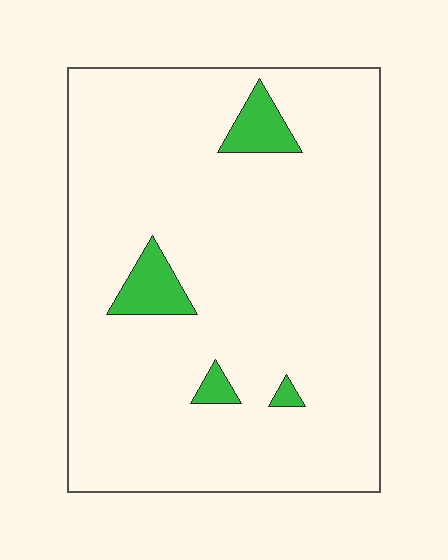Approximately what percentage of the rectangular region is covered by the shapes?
Approximately 5%.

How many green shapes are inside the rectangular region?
4.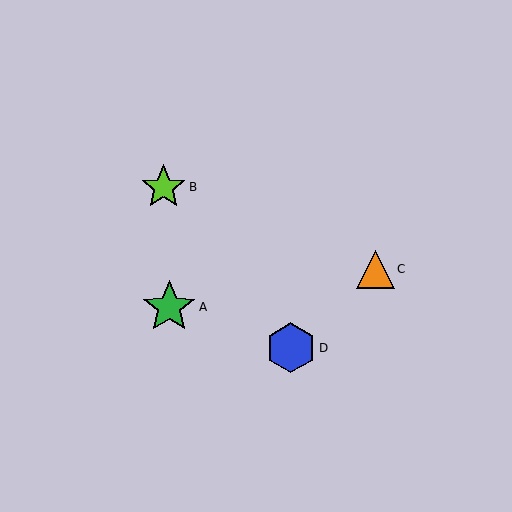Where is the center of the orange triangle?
The center of the orange triangle is at (375, 269).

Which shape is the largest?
The green star (labeled A) is the largest.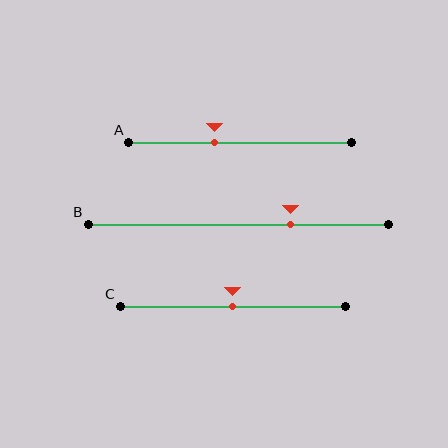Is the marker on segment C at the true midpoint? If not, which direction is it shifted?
Yes, the marker on segment C is at the true midpoint.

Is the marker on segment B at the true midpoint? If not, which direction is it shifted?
No, the marker on segment B is shifted to the right by about 17% of the segment length.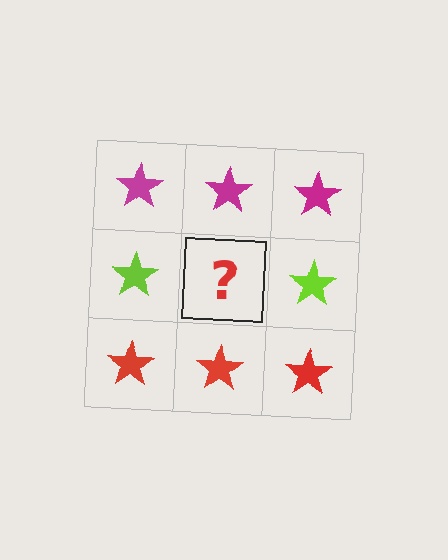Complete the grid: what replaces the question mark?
The question mark should be replaced with a lime star.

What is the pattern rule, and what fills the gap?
The rule is that each row has a consistent color. The gap should be filled with a lime star.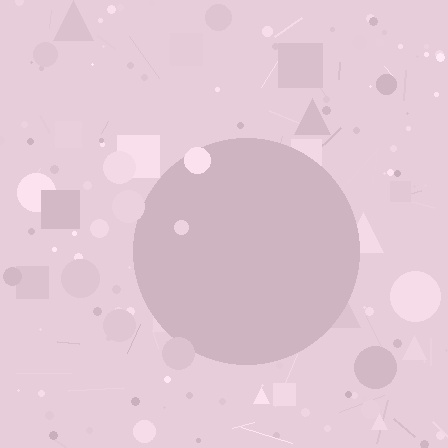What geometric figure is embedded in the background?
A circle is embedded in the background.